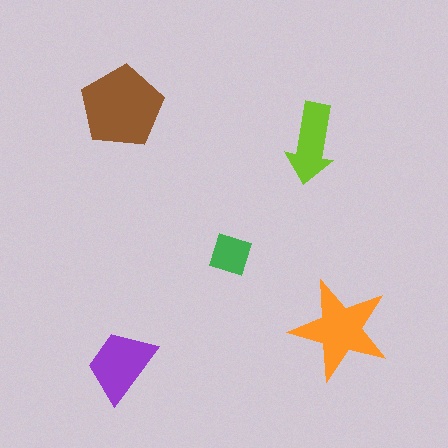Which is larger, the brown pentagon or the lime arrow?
The brown pentagon.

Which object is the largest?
The brown pentagon.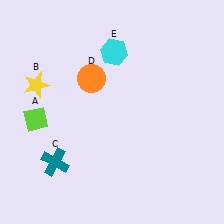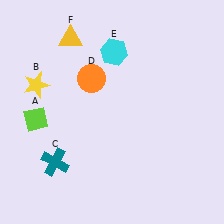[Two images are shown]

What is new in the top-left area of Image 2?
A yellow triangle (F) was added in the top-left area of Image 2.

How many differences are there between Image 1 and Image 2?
There is 1 difference between the two images.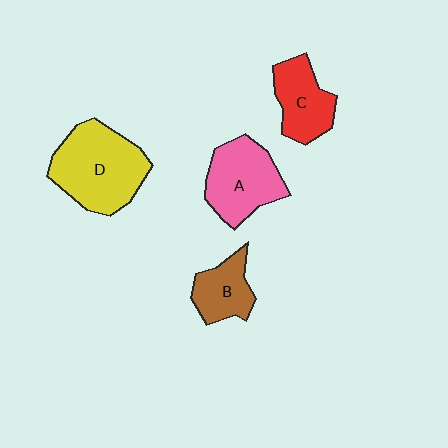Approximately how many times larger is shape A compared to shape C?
Approximately 1.3 times.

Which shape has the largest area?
Shape D (yellow).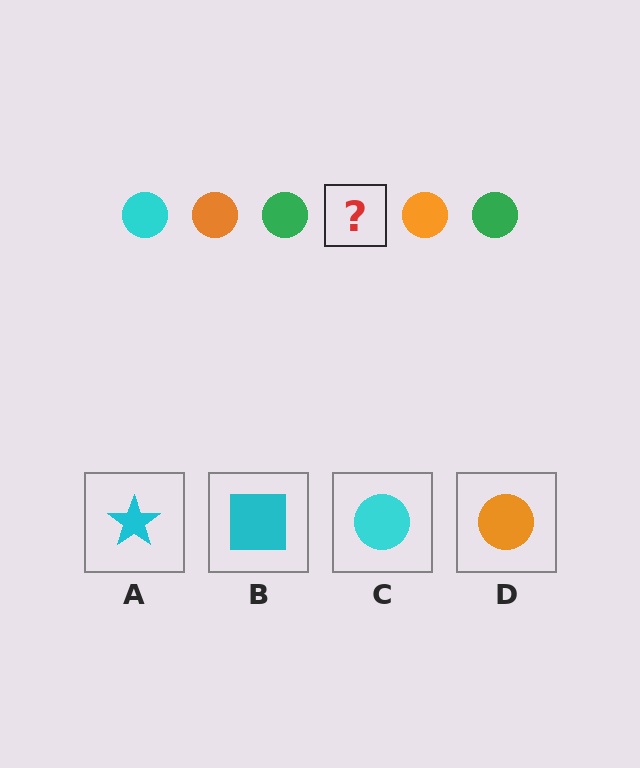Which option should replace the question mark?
Option C.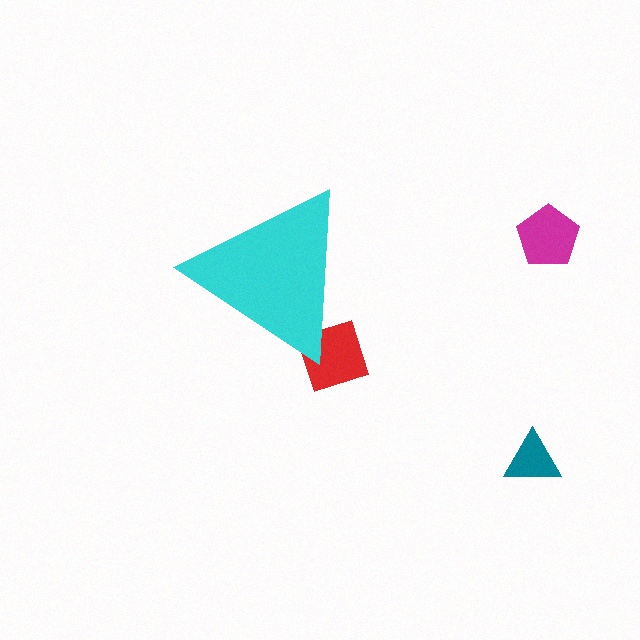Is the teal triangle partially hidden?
No, the teal triangle is fully visible.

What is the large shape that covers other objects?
A cyan triangle.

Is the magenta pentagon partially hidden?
No, the magenta pentagon is fully visible.